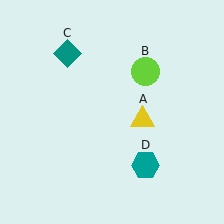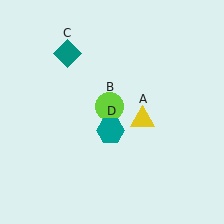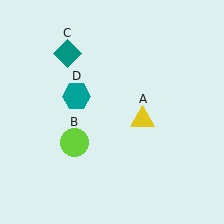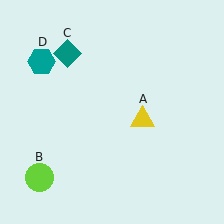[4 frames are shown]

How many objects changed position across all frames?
2 objects changed position: lime circle (object B), teal hexagon (object D).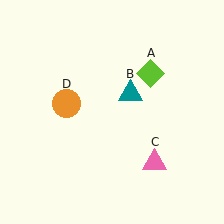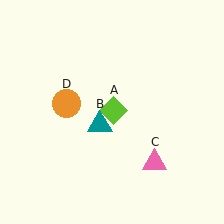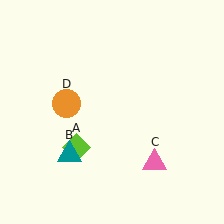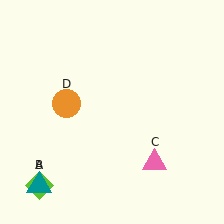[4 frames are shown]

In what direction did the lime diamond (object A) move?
The lime diamond (object A) moved down and to the left.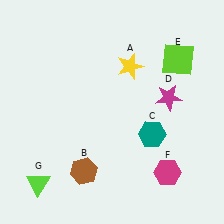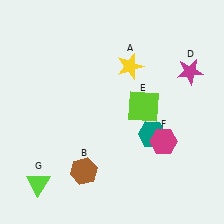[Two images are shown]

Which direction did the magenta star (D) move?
The magenta star (D) moved up.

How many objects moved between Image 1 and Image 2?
3 objects moved between the two images.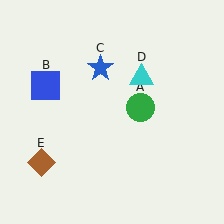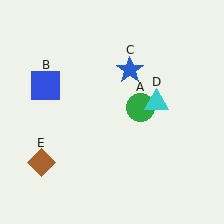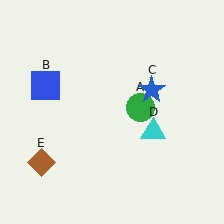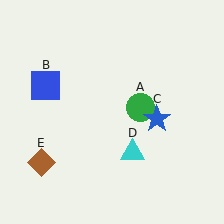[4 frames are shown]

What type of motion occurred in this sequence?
The blue star (object C), cyan triangle (object D) rotated clockwise around the center of the scene.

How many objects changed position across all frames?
2 objects changed position: blue star (object C), cyan triangle (object D).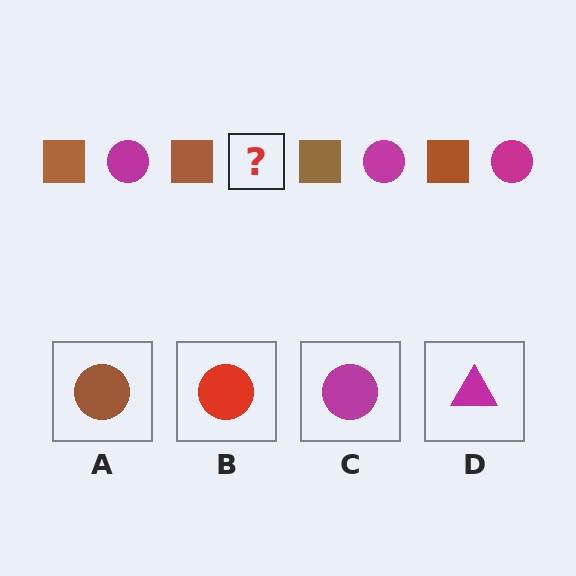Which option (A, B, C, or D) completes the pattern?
C.